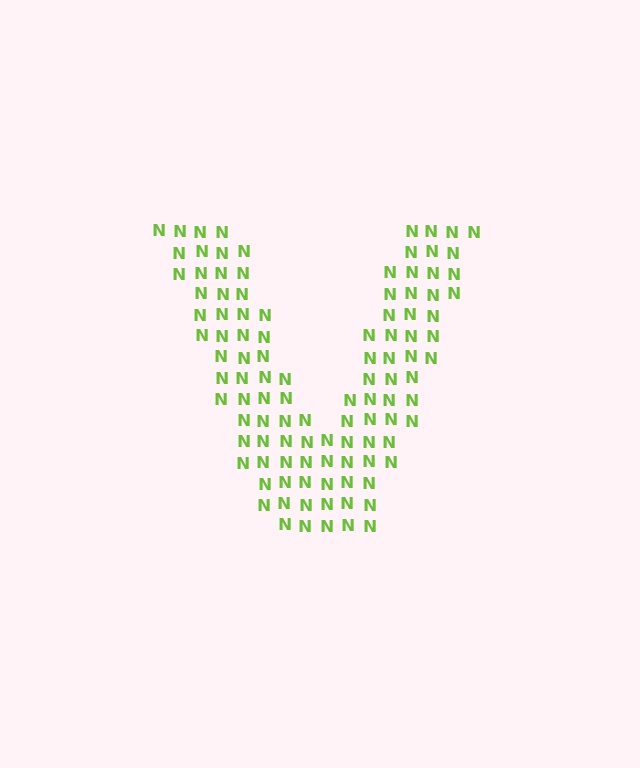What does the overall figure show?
The overall figure shows the letter V.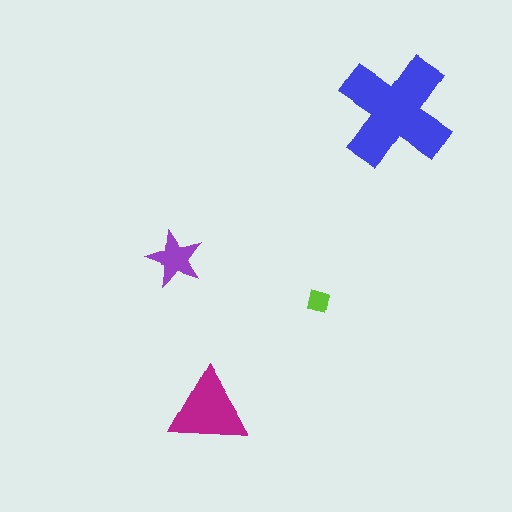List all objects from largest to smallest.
The blue cross, the magenta triangle, the purple star, the lime square.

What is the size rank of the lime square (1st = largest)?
4th.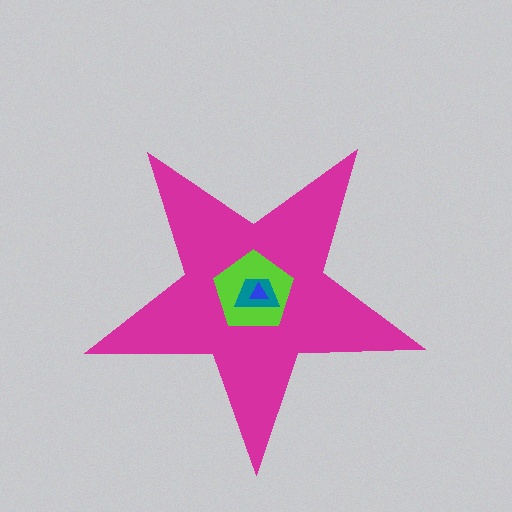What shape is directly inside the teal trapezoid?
The blue triangle.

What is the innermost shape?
The blue triangle.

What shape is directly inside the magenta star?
The lime pentagon.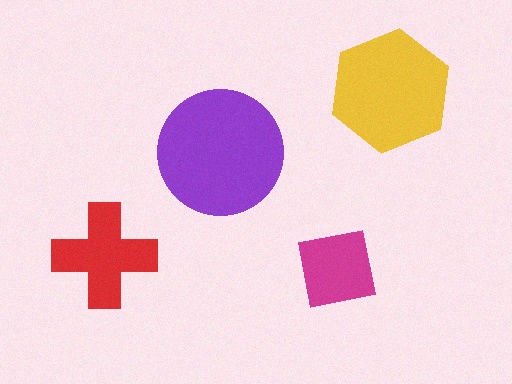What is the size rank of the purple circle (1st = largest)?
1st.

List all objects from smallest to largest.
The magenta square, the red cross, the yellow hexagon, the purple circle.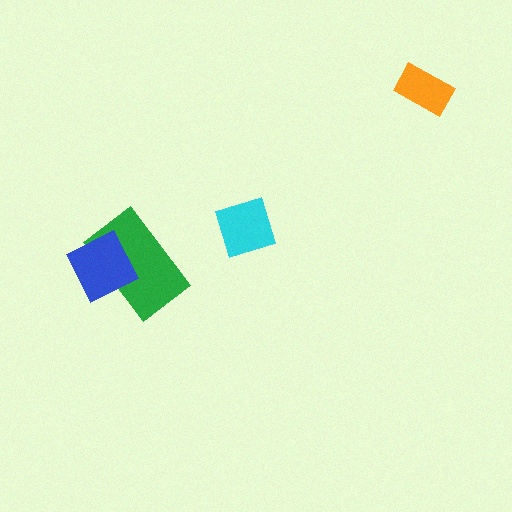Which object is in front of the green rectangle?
The blue diamond is in front of the green rectangle.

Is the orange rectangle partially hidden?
No, no other shape covers it.